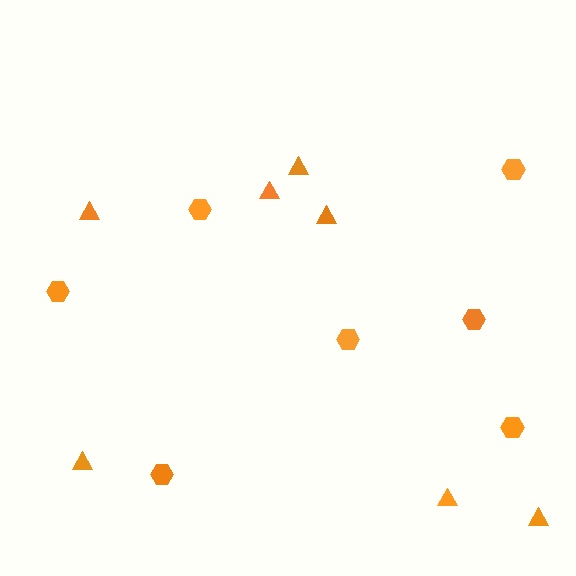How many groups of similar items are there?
There are 2 groups: one group of triangles (7) and one group of hexagons (7).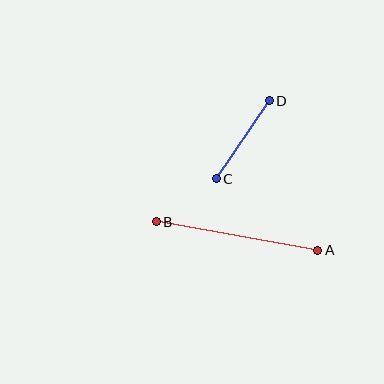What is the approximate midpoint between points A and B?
The midpoint is at approximately (237, 236) pixels.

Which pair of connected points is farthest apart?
Points A and B are farthest apart.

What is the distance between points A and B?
The distance is approximately 164 pixels.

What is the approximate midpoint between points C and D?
The midpoint is at approximately (243, 140) pixels.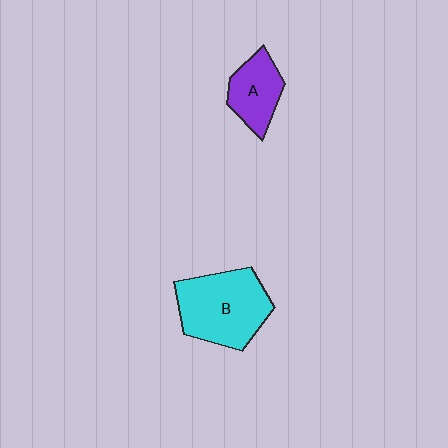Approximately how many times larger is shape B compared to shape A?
Approximately 1.8 times.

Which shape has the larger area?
Shape B (cyan).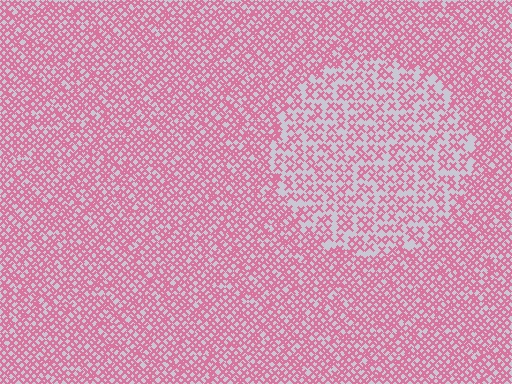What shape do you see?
I see a circle.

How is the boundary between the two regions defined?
The boundary is defined by a change in element density (approximately 1.8x ratio). All elements are the same color, size, and shape.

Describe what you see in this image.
The image contains small pink elements arranged at two different densities. A circle-shaped region is visible where the elements are less densely packed than the surrounding area.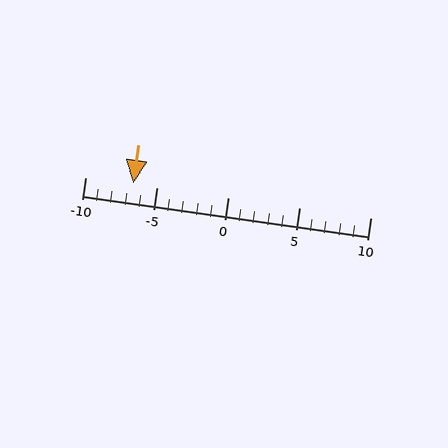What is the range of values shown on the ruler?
The ruler shows values from -10 to 10.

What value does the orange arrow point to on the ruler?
The orange arrow points to approximately -7.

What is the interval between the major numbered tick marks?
The major tick marks are spaced 5 units apart.